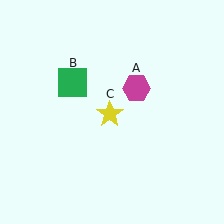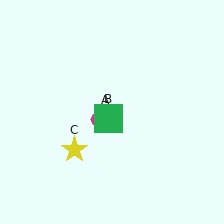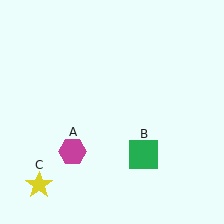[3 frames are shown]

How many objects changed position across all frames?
3 objects changed position: magenta hexagon (object A), green square (object B), yellow star (object C).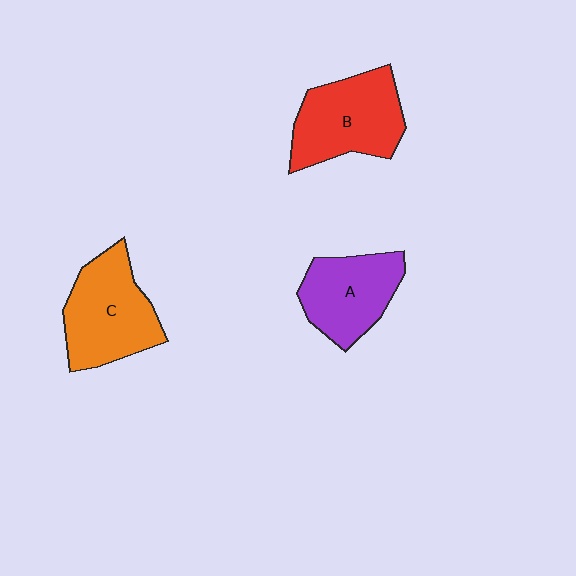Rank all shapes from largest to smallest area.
From largest to smallest: C (orange), B (red), A (purple).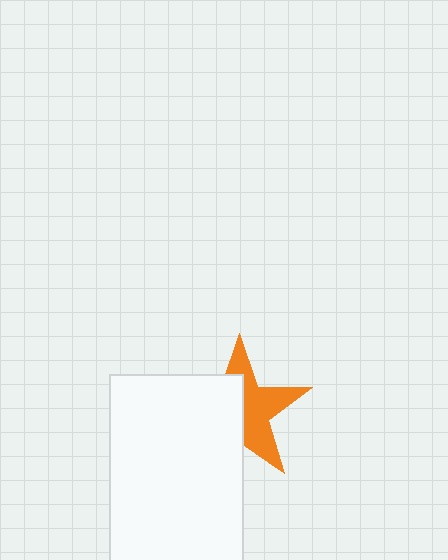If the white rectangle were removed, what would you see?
You would see the complete orange star.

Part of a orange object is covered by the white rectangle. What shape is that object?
It is a star.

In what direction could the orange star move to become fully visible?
The orange star could move right. That would shift it out from behind the white rectangle entirely.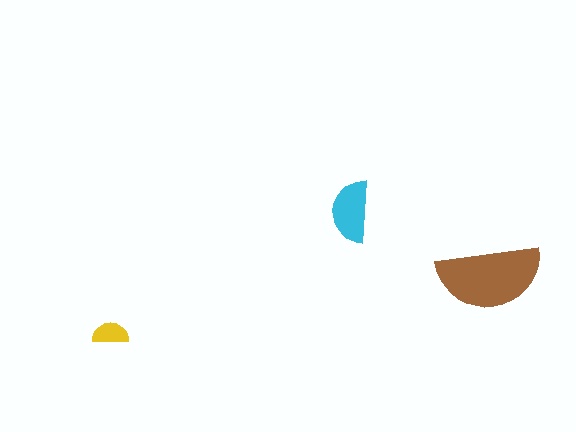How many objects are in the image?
There are 3 objects in the image.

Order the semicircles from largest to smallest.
the brown one, the cyan one, the yellow one.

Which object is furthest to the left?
The yellow semicircle is leftmost.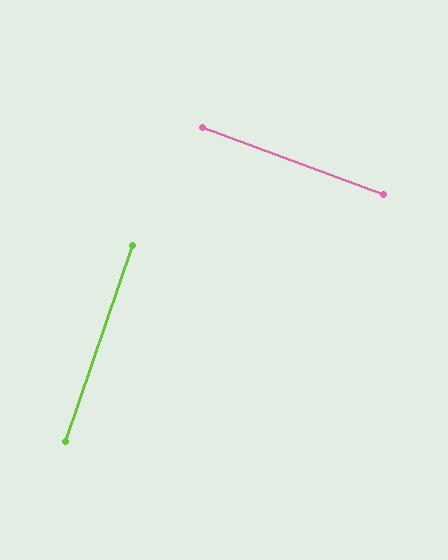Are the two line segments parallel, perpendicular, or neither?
Perpendicular — they meet at approximately 89°.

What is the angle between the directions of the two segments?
Approximately 89 degrees.